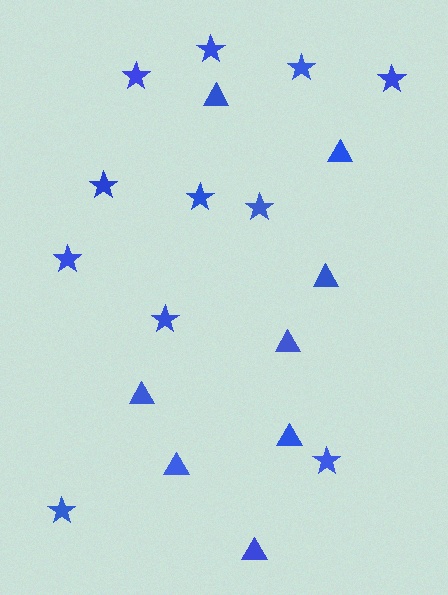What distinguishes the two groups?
There are 2 groups: one group of stars (11) and one group of triangles (8).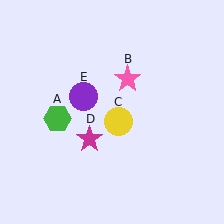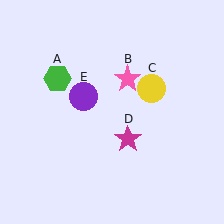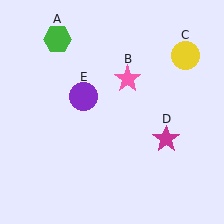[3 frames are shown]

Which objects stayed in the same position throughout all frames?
Pink star (object B) and purple circle (object E) remained stationary.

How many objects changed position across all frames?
3 objects changed position: green hexagon (object A), yellow circle (object C), magenta star (object D).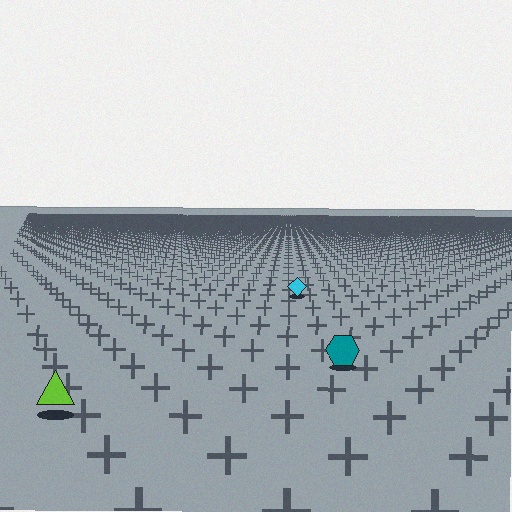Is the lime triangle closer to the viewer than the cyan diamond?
Yes. The lime triangle is closer — you can tell from the texture gradient: the ground texture is coarser near it.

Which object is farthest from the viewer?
The cyan diamond is farthest from the viewer. It appears smaller and the ground texture around it is denser.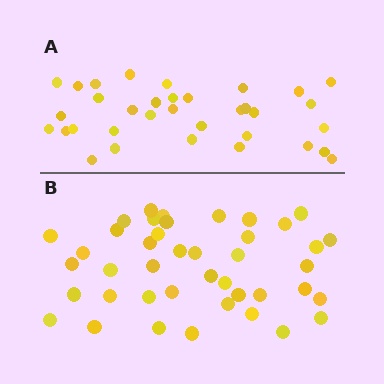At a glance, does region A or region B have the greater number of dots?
Region B (the bottom region) has more dots.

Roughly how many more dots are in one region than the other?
Region B has roughly 8 or so more dots than region A.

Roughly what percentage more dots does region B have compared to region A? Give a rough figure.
About 25% more.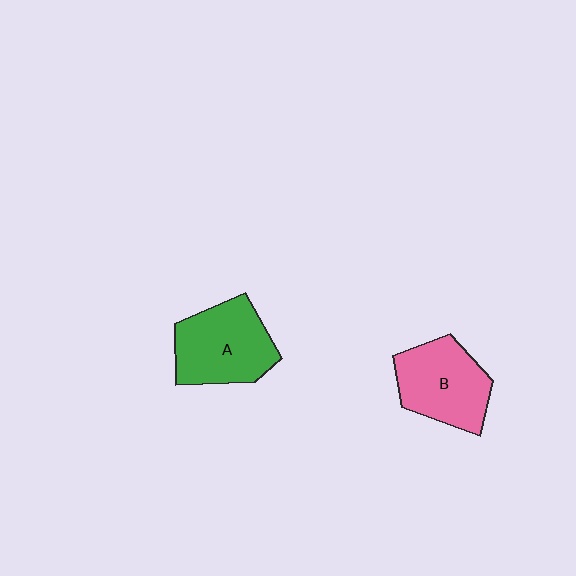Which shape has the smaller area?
Shape B (pink).